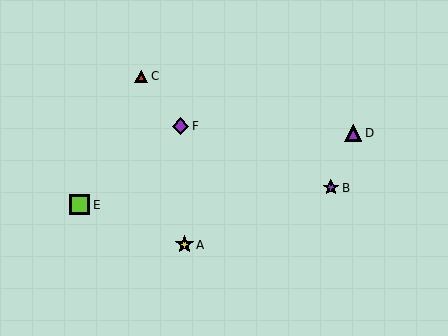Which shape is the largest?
The lime square (labeled E) is the largest.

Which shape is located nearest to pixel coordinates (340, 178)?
The purple star (labeled B) at (331, 188) is nearest to that location.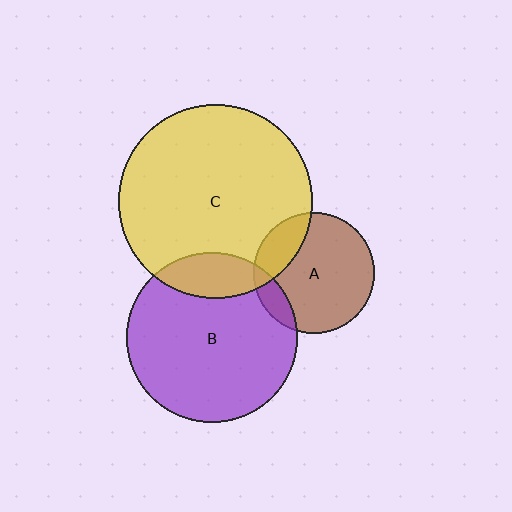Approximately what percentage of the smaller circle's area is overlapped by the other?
Approximately 15%.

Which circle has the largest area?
Circle C (yellow).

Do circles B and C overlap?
Yes.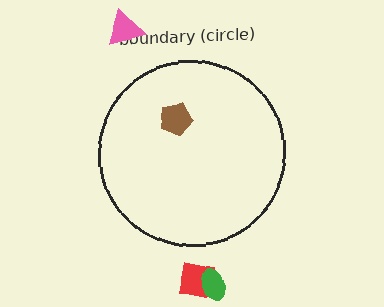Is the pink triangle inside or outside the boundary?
Outside.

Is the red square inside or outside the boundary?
Outside.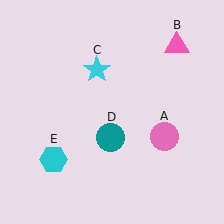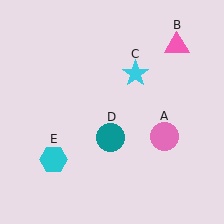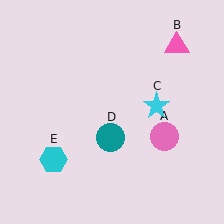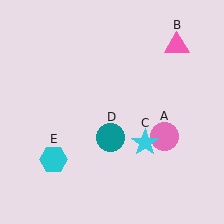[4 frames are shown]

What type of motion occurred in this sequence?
The cyan star (object C) rotated clockwise around the center of the scene.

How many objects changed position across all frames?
1 object changed position: cyan star (object C).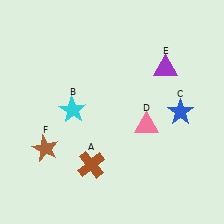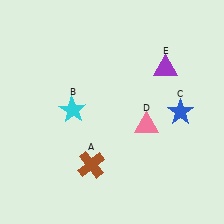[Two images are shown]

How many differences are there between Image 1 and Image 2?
There is 1 difference between the two images.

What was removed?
The brown star (F) was removed in Image 2.